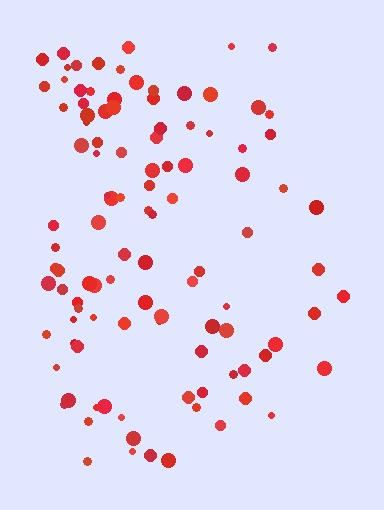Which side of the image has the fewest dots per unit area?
The right.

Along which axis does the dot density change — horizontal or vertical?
Horizontal.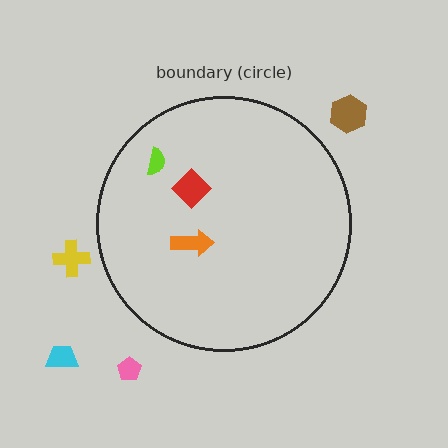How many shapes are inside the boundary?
3 inside, 4 outside.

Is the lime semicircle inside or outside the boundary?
Inside.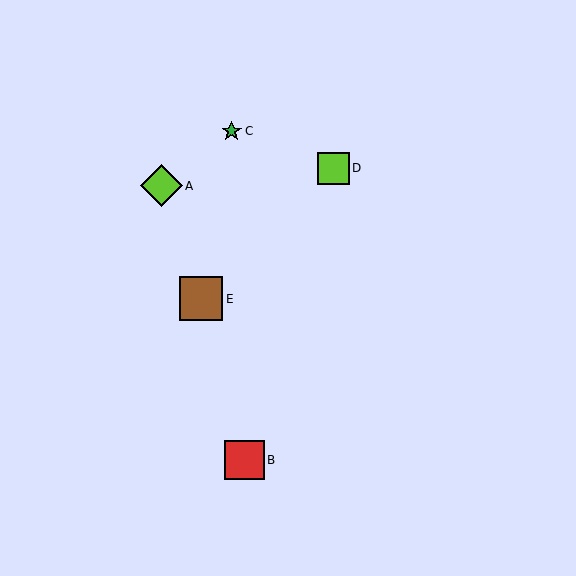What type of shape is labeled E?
Shape E is a brown square.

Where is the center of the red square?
The center of the red square is at (245, 460).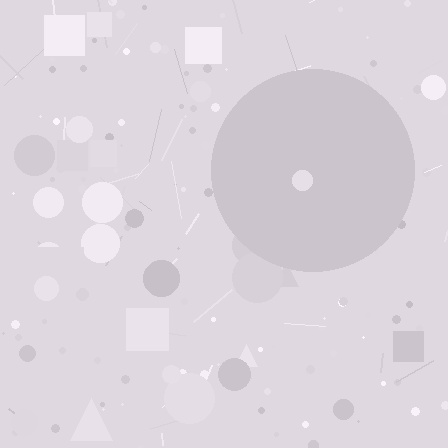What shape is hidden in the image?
A circle is hidden in the image.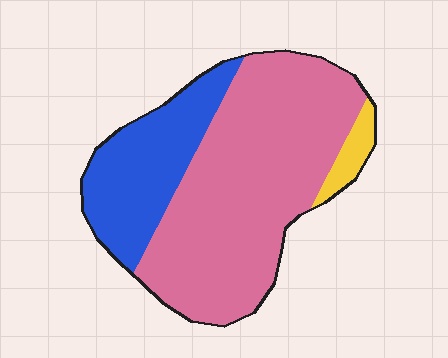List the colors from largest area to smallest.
From largest to smallest: pink, blue, yellow.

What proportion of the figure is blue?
Blue covers 28% of the figure.